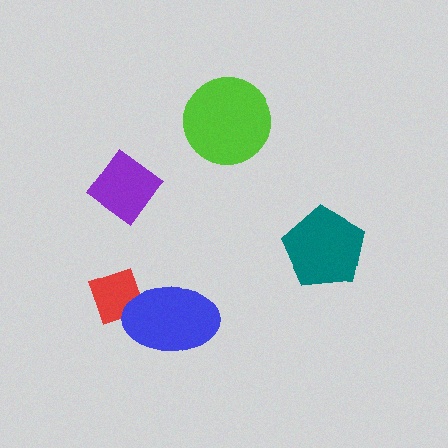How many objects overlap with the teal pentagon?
0 objects overlap with the teal pentagon.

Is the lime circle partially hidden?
No, no other shape covers it.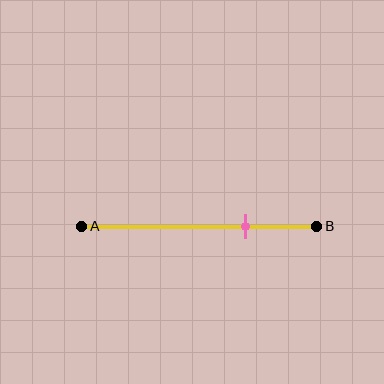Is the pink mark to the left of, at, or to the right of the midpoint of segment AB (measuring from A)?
The pink mark is to the right of the midpoint of segment AB.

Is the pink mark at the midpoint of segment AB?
No, the mark is at about 70% from A, not at the 50% midpoint.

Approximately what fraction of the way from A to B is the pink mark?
The pink mark is approximately 70% of the way from A to B.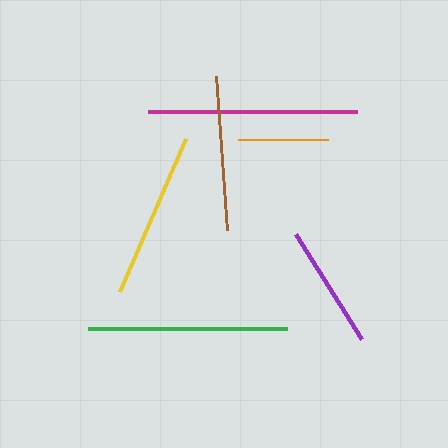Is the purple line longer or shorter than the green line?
The green line is longer than the purple line.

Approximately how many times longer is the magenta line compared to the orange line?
The magenta line is approximately 2.3 times the length of the orange line.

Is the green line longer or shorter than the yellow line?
The green line is longer than the yellow line.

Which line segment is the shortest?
The orange line is the shortest at approximately 91 pixels.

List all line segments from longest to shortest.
From longest to shortest: magenta, green, yellow, brown, purple, orange.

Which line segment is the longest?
The magenta line is the longest at approximately 210 pixels.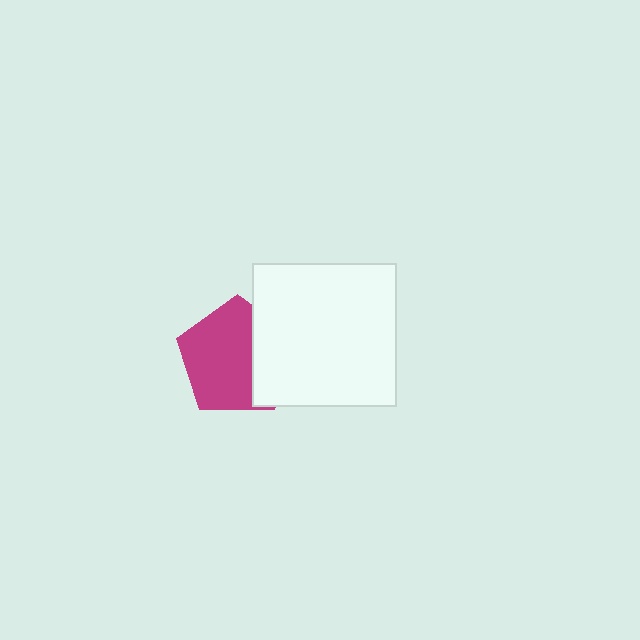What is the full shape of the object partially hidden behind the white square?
The partially hidden object is a magenta pentagon.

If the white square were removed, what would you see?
You would see the complete magenta pentagon.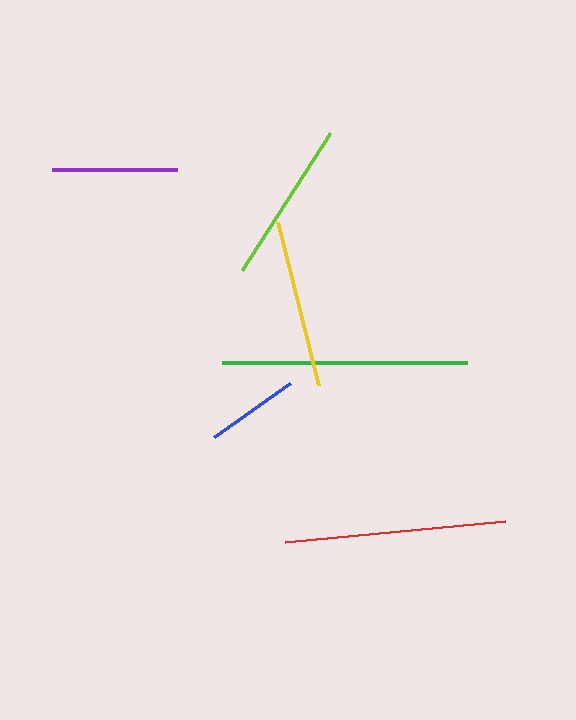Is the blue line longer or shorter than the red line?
The red line is longer than the blue line.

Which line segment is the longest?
The green line is the longest at approximately 245 pixels.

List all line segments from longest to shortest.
From longest to shortest: green, red, yellow, lime, purple, blue.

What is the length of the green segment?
The green segment is approximately 245 pixels long.